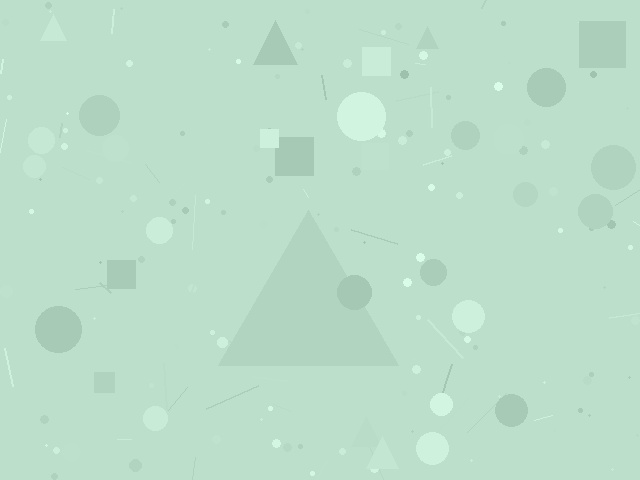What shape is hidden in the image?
A triangle is hidden in the image.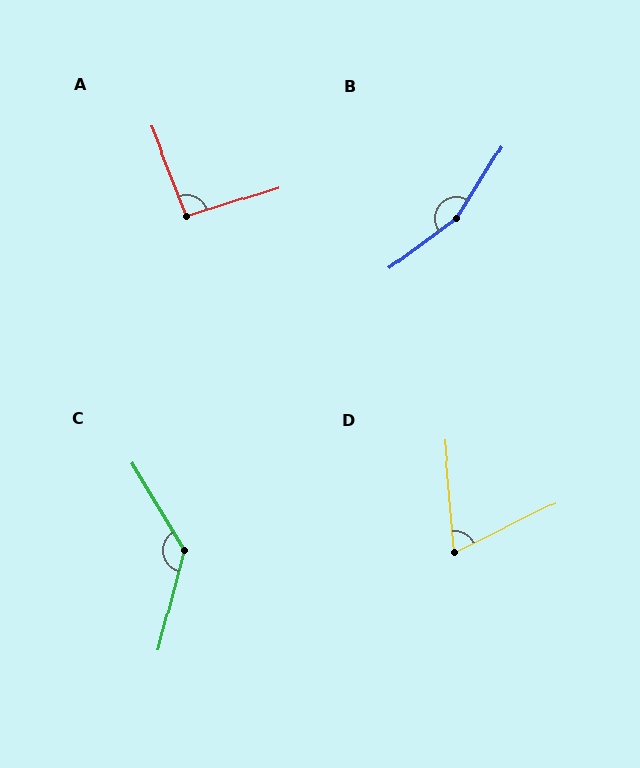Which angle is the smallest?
D, at approximately 68 degrees.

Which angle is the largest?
B, at approximately 159 degrees.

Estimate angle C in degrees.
Approximately 135 degrees.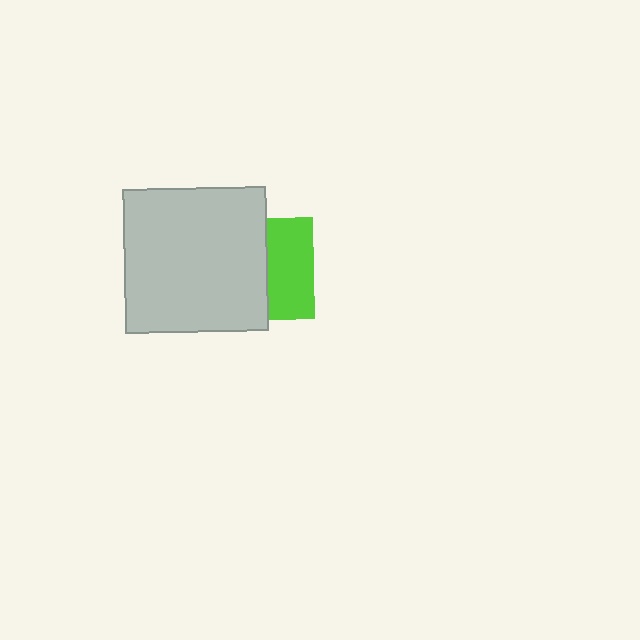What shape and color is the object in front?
The object in front is a light gray square.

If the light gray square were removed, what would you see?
You would see the complete lime square.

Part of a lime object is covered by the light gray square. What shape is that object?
It is a square.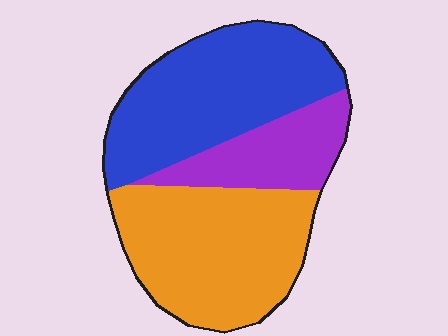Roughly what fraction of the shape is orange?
Orange covers 41% of the shape.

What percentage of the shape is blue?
Blue covers around 40% of the shape.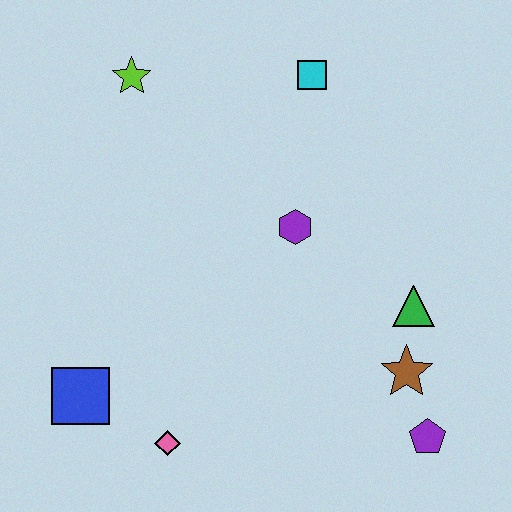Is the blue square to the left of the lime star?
Yes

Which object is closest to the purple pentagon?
The brown star is closest to the purple pentagon.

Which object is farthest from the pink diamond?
The cyan square is farthest from the pink diamond.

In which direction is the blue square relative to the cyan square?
The blue square is below the cyan square.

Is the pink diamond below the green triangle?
Yes